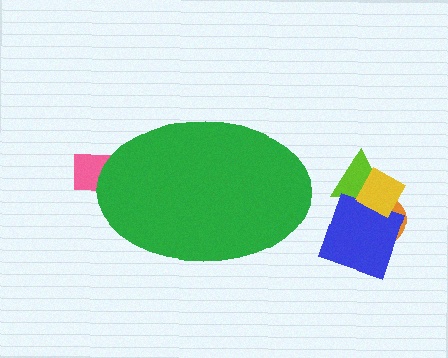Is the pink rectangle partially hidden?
Yes, the pink rectangle is partially hidden behind the green ellipse.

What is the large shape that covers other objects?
A green ellipse.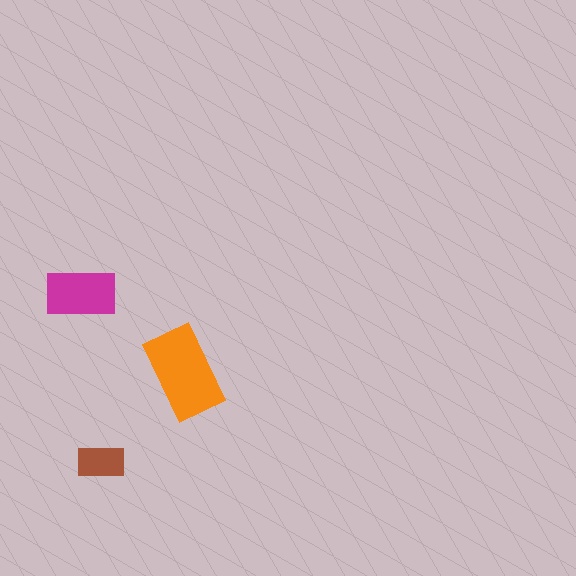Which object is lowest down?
The brown rectangle is bottommost.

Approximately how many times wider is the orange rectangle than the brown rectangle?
About 2 times wider.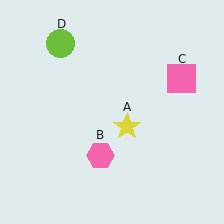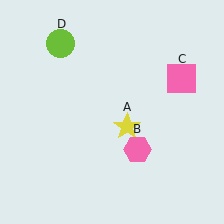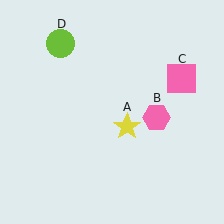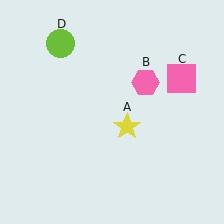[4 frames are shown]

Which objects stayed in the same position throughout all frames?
Yellow star (object A) and pink square (object C) and lime circle (object D) remained stationary.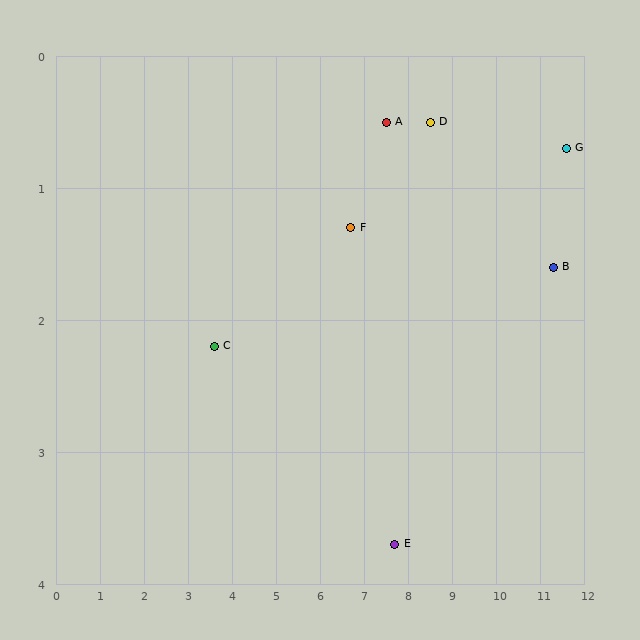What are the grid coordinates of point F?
Point F is at approximately (6.7, 1.3).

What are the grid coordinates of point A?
Point A is at approximately (7.5, 0.5).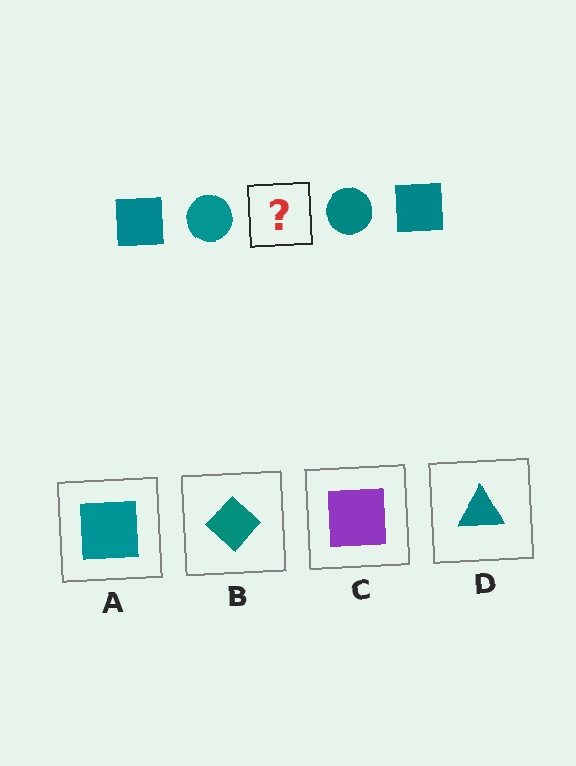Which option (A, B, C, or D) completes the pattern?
A.